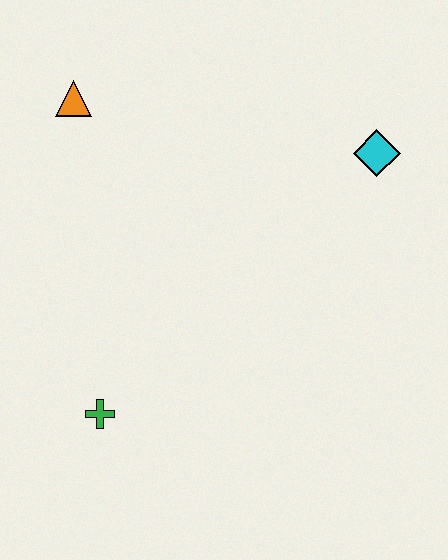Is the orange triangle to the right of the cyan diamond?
No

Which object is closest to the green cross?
The orange triangle is closest to the green cross.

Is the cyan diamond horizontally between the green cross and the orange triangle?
No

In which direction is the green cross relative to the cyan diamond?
The green cross is to the left of the cyan diamond.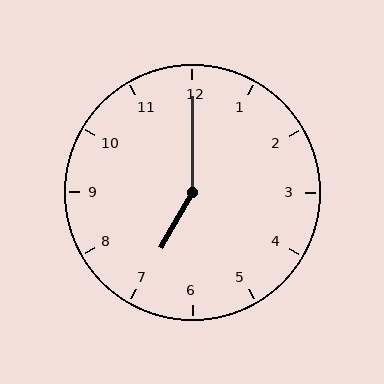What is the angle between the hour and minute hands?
Approximately 150 degrees.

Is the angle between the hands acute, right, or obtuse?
It is obtuse.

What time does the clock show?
7:00.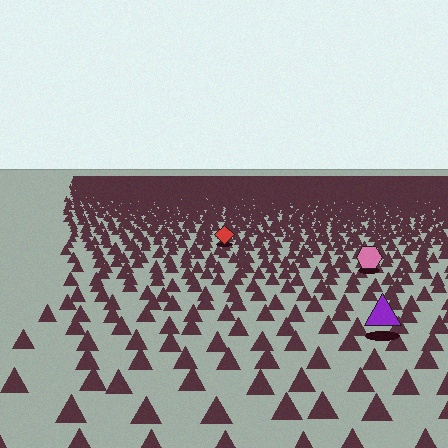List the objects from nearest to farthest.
From nearest to farthest: the purple triangle, the pink hexagon, the red diamond.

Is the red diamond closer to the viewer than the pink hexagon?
No. The pink hexagon is closer — you can tell from the texture gradient: the ground texture is coarser near it.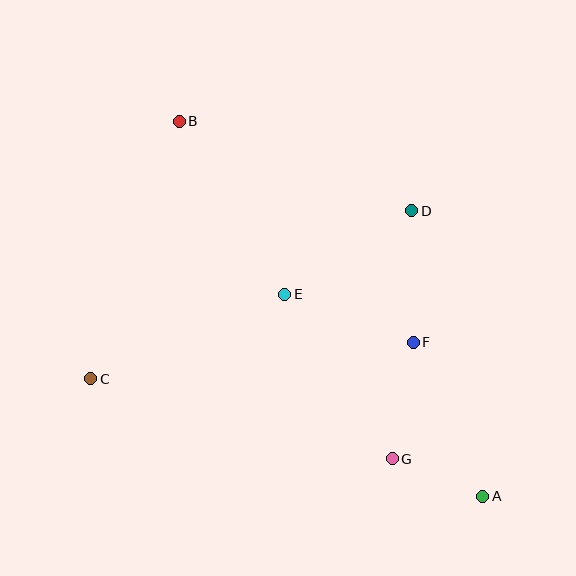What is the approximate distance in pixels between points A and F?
The distance between A and F is approximately 169 pixels.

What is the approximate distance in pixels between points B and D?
The distance between B and D is approximately 249 pixels.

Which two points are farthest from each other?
Points A and B are farthest from each other.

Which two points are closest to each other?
Points A and G are closest to each other.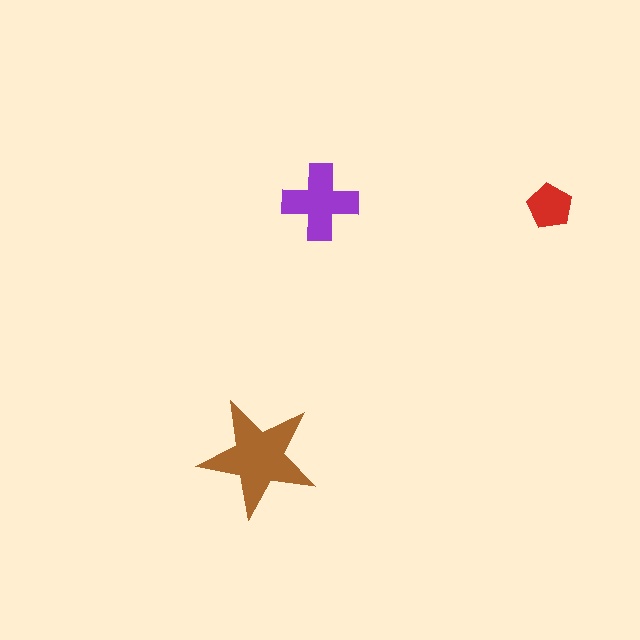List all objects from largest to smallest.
The brown star, the purple cross, the red pentagon.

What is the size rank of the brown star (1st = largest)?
1st.